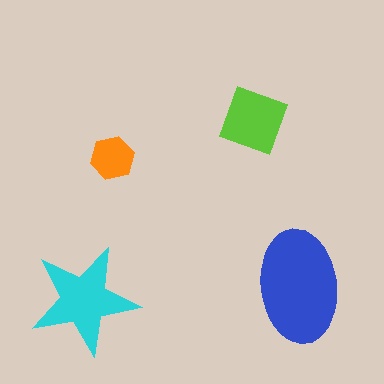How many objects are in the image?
There are 4 objects in the image.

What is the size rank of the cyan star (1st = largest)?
2nd.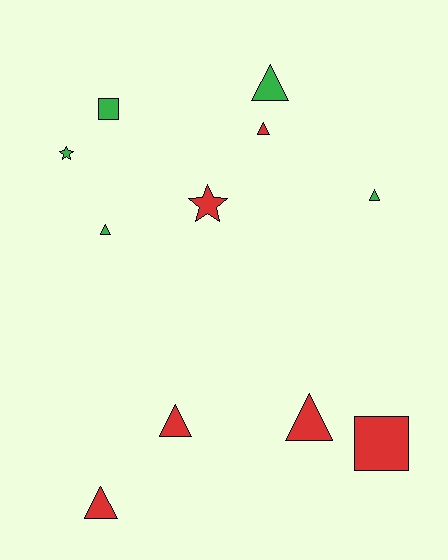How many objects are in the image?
There are 11 objects.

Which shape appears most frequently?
Triangle, with 7 objects.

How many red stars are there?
There is 1 red star.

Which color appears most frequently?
Red, with 6 objects.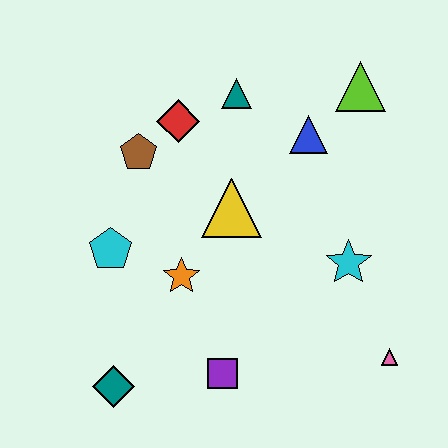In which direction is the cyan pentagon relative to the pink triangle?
The cyan pentagon is to the left of the pink triangle.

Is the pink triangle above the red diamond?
No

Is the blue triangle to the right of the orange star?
Yes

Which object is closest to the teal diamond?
The purple square is closest to the teal diamond.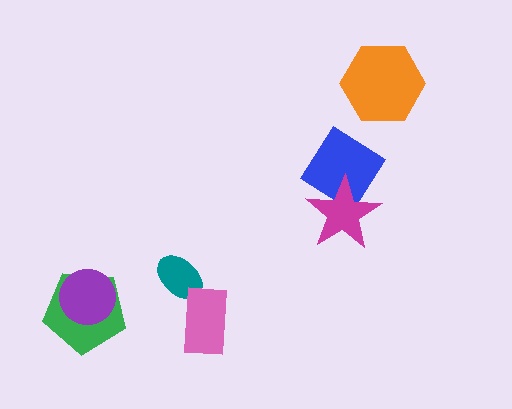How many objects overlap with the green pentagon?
1 object overlaps with the green pentagon.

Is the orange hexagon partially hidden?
No, no other shape covers it.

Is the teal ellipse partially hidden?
Yes, it is partially covered by another shape.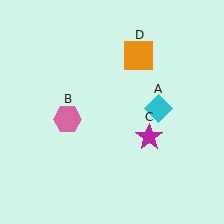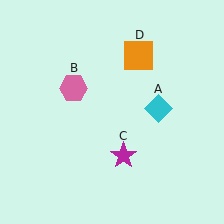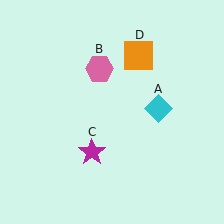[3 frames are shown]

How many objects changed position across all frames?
2 objects changed position: pink hexagon (object B), magenta star (object C).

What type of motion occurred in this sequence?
The pink hexagon (object B), magenta star (object C) rotated clockwise around the center of the scene.